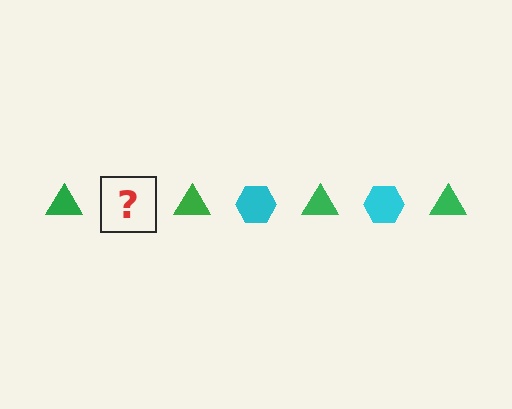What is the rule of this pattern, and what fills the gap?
The rule is that the pattern alternates between green triangle and cyan hexagon. The gap should be filled with a cyan hexagon.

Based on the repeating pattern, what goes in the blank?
The blank should be a cyan hexagon.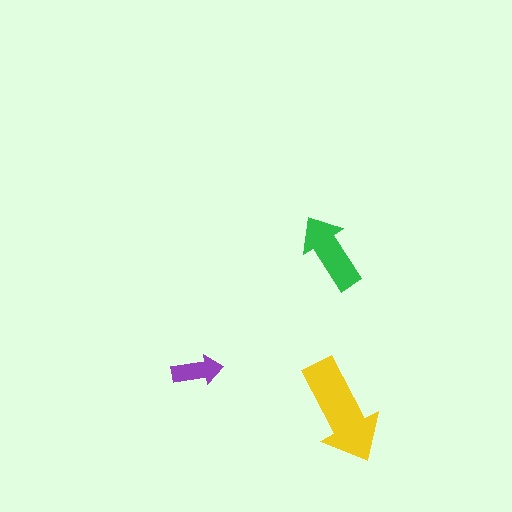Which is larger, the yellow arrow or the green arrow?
The yellow one.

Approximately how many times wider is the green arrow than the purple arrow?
About 1.5 times wider.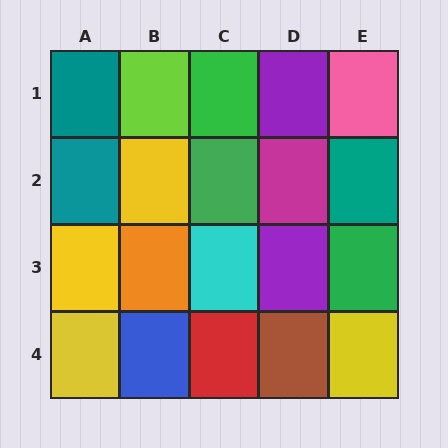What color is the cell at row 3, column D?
Purple.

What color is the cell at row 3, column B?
Orange.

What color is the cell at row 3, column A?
Yellow.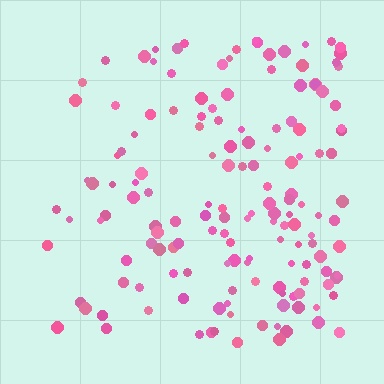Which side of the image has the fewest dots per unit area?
The left.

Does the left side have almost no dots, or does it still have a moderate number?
Still a moderate number, just noticeably fewer than the right.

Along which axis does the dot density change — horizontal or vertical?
Horizontal.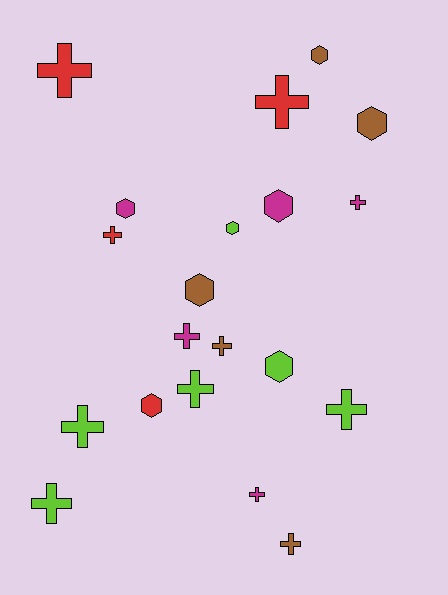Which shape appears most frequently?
Cross, with 12 objects.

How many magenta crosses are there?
There are 3 magenta crosses.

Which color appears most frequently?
Lime, with 6 objects.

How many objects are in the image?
There are 20 objects.